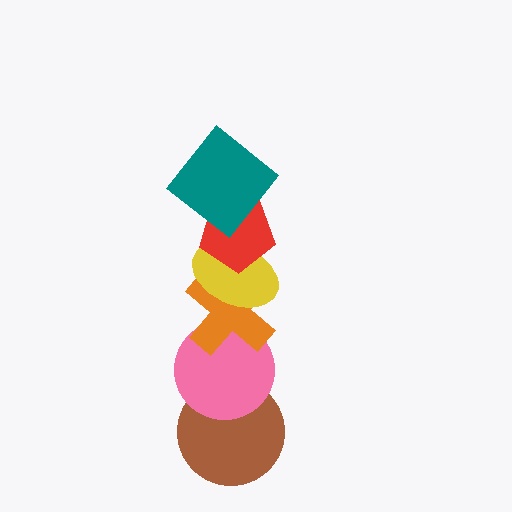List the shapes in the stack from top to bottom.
From top to bottom: the teal diamond, the red pentagon, the yellow ellipse, the orange cross, the pink circle, the brown circle.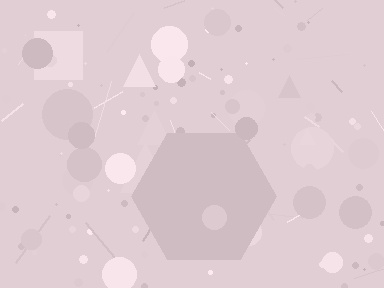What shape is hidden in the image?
A hexagon is hidden in the image.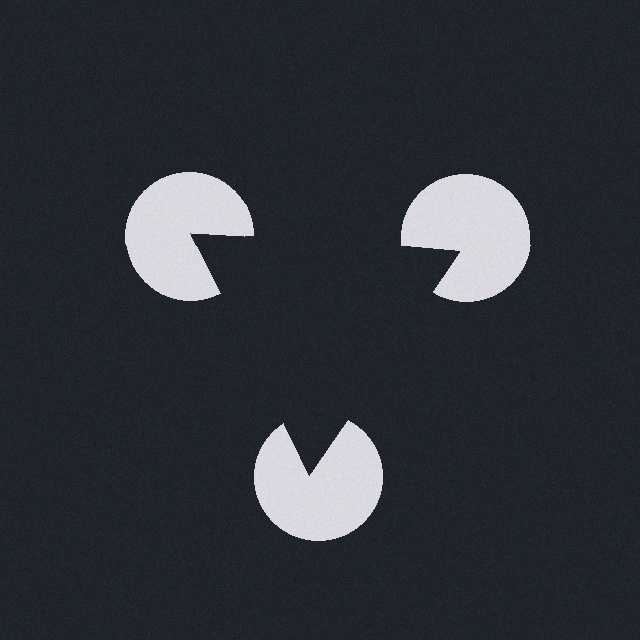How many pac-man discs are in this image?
There are 3 — one at each vertex of the illusory triangle.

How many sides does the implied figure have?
3 sides.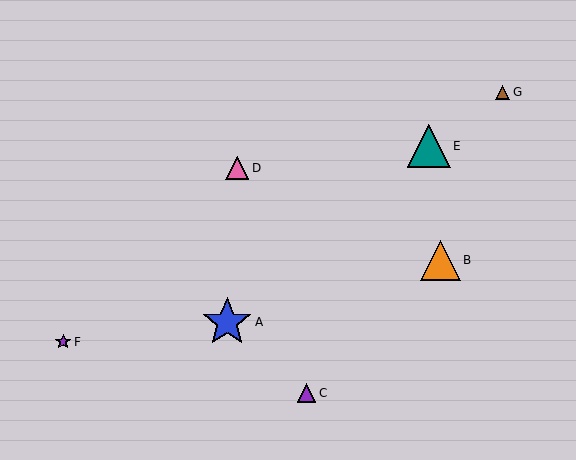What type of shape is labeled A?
Shape A is a blue star.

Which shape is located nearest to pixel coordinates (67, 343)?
The purple star (labeled F) at (63, 342) is nearest to that location.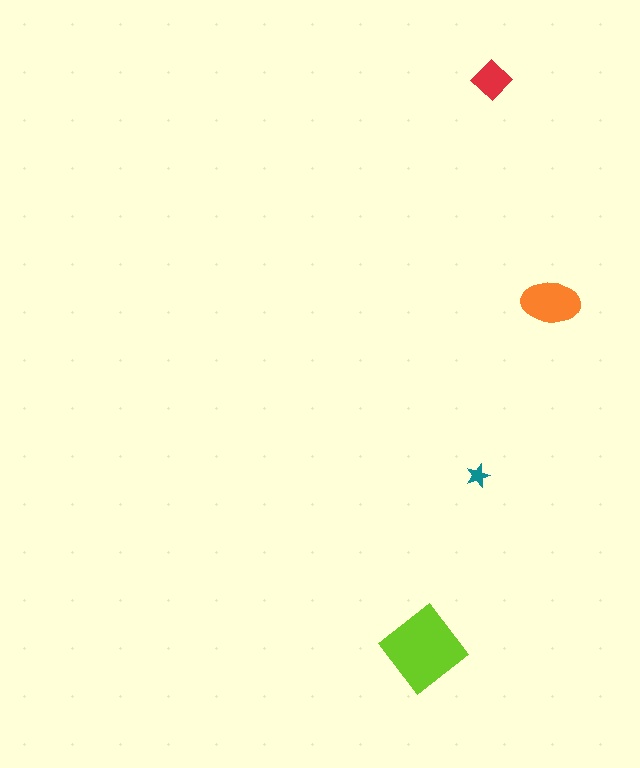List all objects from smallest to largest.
The teal star, the red diamond, the orange ellipse, the lime diamond.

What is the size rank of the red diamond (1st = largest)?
3rd.